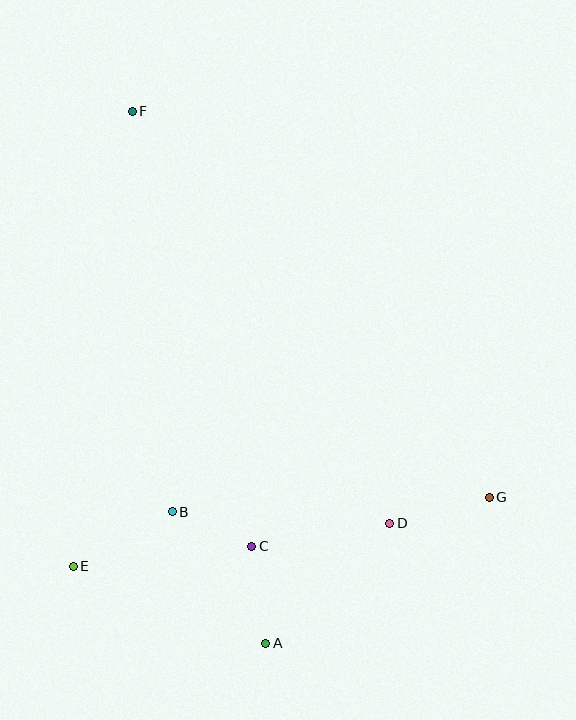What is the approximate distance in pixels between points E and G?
The distance between E and G is approximately 422 pixels.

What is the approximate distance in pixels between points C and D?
The distance between C and D is approximately 140 pixels.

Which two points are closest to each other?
Points B and C are closest to each other.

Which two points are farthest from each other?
Points A and F are farthest from each other.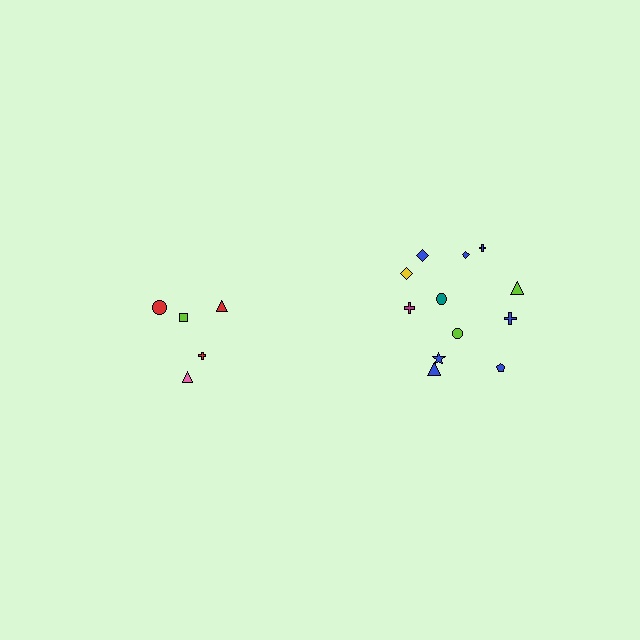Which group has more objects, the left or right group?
The right group.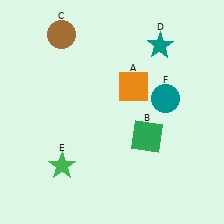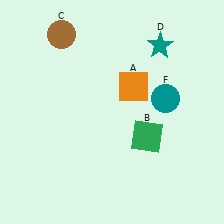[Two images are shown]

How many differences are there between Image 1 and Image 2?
There is 1 difference between the two images.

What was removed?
The green star (E) was removed in Image 2.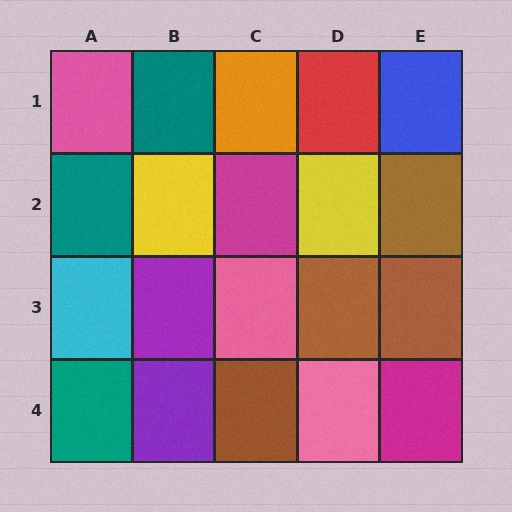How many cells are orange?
1 cell is orange.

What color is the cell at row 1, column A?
Pink.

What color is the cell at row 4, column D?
Pink.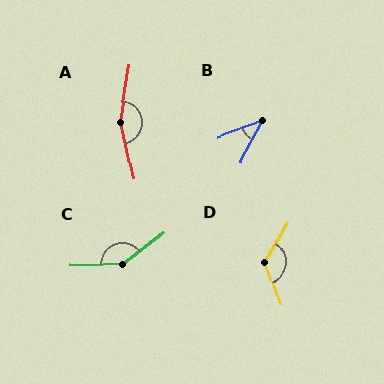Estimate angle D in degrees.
Approximately 129 degrees.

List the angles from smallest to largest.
B (42°), D (129°), C (142°), A (159°).